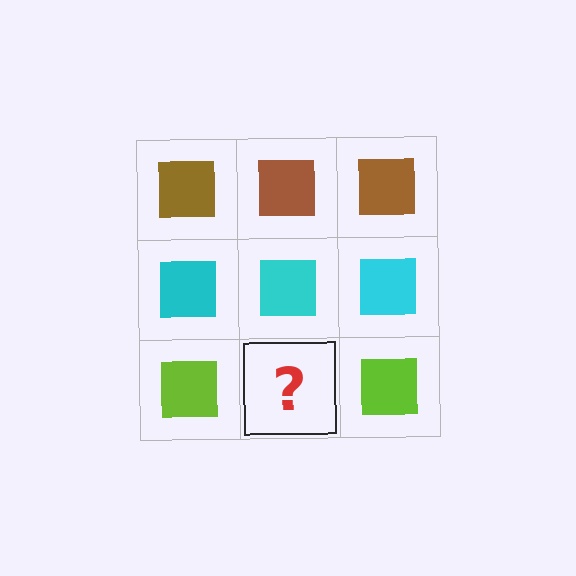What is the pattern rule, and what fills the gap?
The rule is that each row has a consistent color. The gap should be filled with a lime square.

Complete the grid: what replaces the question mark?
The question mark should be replaced with a lime square.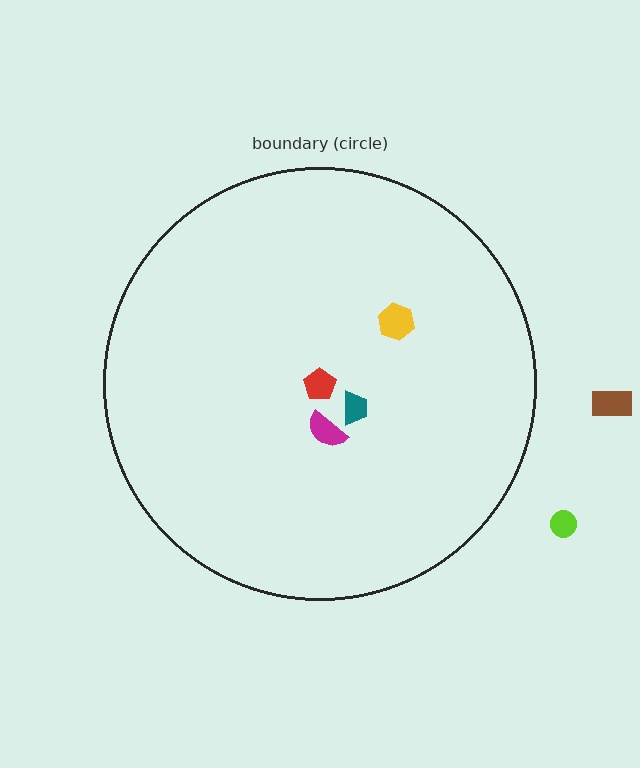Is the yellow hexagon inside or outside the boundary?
Inside.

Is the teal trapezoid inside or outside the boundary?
Inside.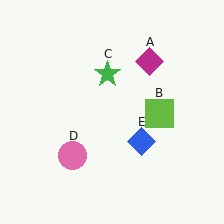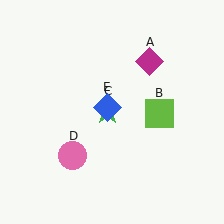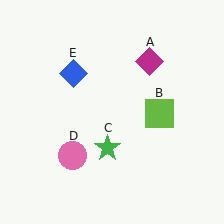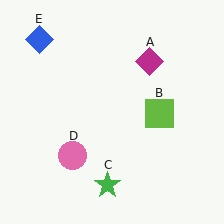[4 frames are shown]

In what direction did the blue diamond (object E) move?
The blue diamond (object E) moved up and to the left.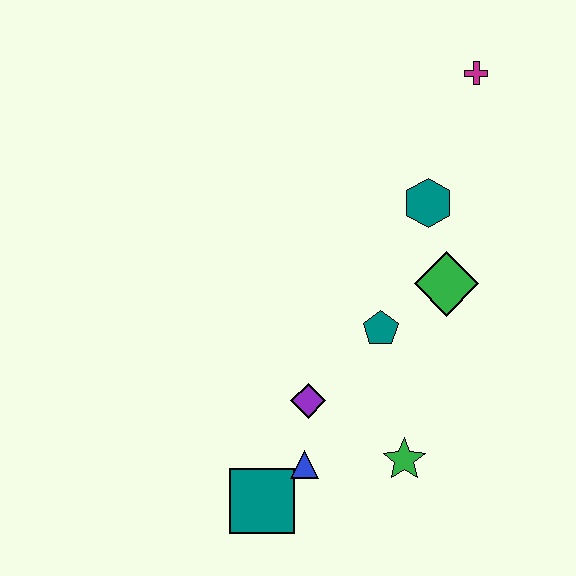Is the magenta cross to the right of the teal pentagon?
Yes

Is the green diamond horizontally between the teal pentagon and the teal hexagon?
No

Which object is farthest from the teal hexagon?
The teal square is farthest from the teal hexagon.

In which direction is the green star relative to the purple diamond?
The green star is to the right of the purple diamond.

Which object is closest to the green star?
The blue triangle is closest to the green star.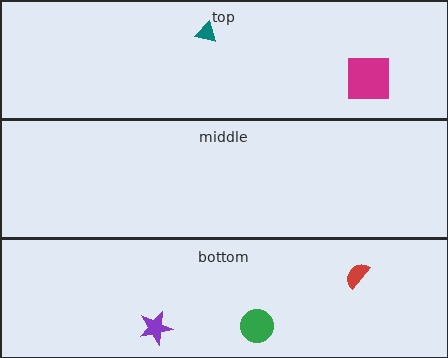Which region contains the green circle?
The bottom region.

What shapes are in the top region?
The magenta square, the teal triangle.